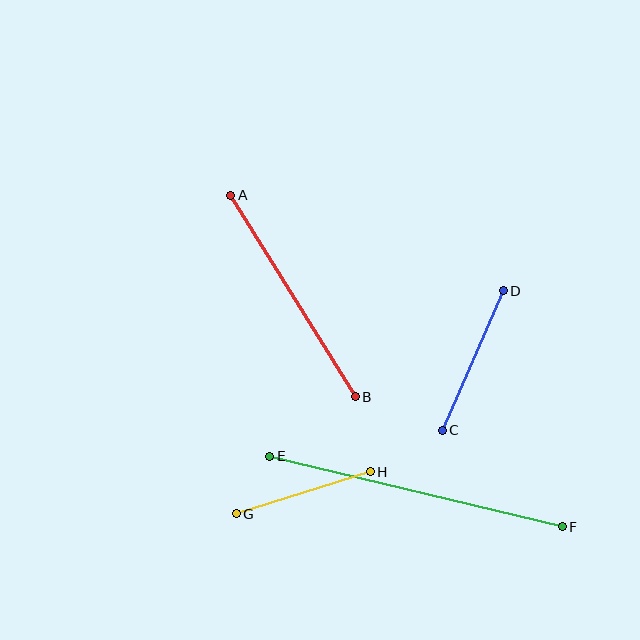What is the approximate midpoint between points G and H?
The midpoint is at approximately (303, 493) pixels.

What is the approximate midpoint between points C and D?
The midpoint is at approximately (473, 361) pixels.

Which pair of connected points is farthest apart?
Points E and F are farthest apart.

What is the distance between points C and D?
The distance is approximately 152 pixels.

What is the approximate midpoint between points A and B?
The midpoint is at approximately (293, 296) pixels.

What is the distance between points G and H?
The distance is approximately 140 pixels.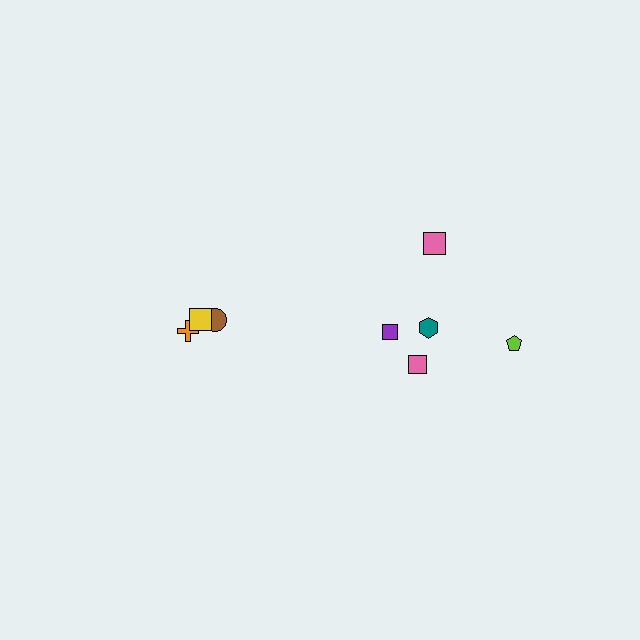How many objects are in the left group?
There are 3 objects.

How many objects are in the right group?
There are 5 objects.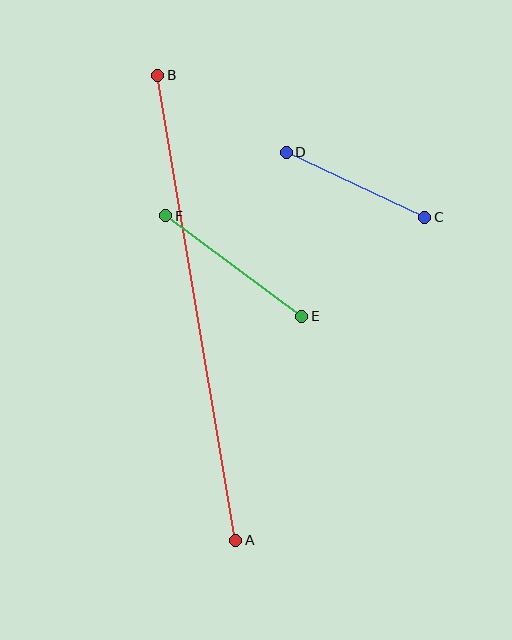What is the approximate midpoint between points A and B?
The midpoint is at approximately (197, 308) pixels.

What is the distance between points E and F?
The distance is approximately 170 pixels.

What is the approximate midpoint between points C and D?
The midpoint is at approximately (355, 185) pixels.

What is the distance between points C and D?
The distance is approximately 153 pixels.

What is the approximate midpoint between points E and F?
The midpoint is at approximately (234, 266) pixels.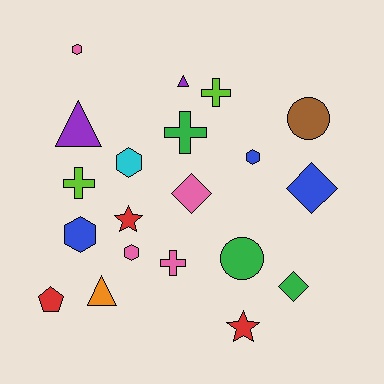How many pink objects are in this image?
There are 4 pink objects.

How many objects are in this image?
There are 20 objects.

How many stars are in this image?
There are 2 stars.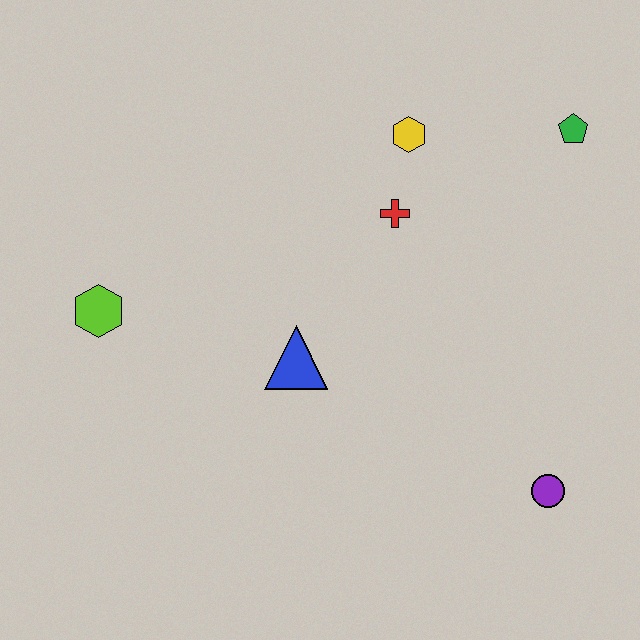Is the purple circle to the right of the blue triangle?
Yes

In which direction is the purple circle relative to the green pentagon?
The purple circle is below the green pentagon.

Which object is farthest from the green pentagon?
The lime hexagon is farthest from the green pentagon.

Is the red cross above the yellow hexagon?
No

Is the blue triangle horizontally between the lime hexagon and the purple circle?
Yes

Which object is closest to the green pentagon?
The yellow hexagon is closest to the green pentagon.